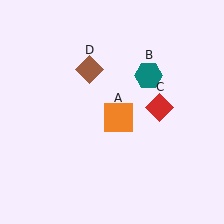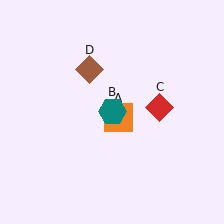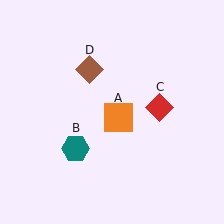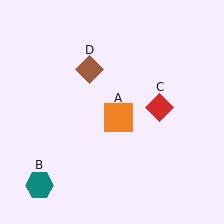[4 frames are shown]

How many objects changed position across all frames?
1 object changed position: teal hexagon (object B).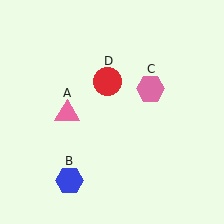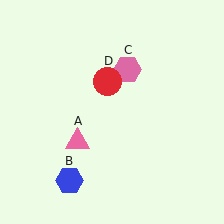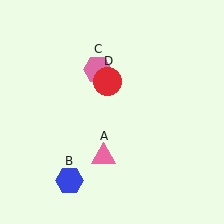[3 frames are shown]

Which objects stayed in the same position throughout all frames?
Blue hexagon (object B) and red circle (object D) remained stationary.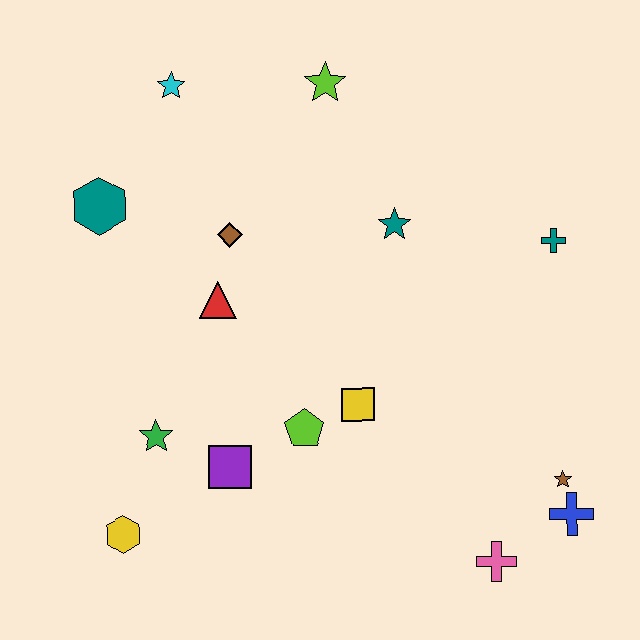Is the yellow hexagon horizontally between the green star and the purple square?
No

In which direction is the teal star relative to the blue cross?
The teal star is above the blue cross.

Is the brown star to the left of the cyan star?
No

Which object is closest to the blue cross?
The brown star is closest to the blue cross.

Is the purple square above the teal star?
No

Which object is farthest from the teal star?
The yellow hexagon is farthest from the teal star.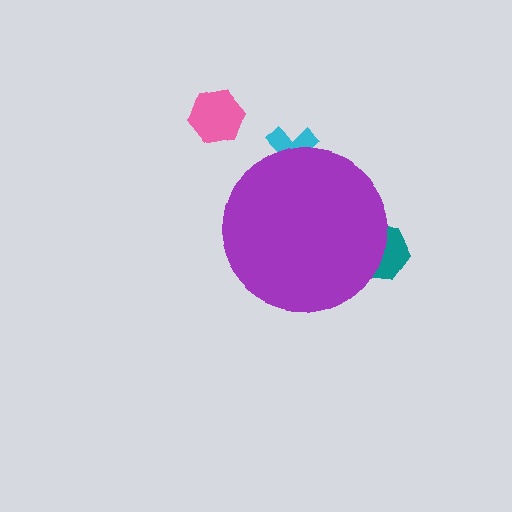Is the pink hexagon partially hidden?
No, the pink hexagon is fully visible.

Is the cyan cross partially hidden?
Yes, the cyan cross is partially hidden behind the purple circle.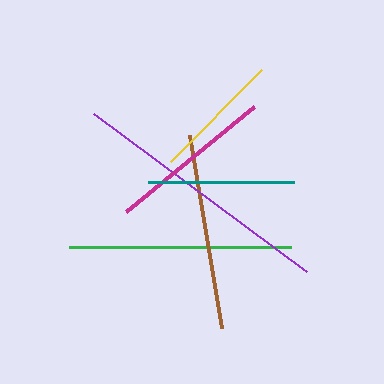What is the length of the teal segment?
The teal segment is approximately 146 pixels long.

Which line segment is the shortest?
The yellow line is the shortest at approximately 129 pixels.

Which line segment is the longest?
The purple line is the longest at approximately 266 pixels.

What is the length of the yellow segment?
The yellow segment is approximately 129 pixels long.